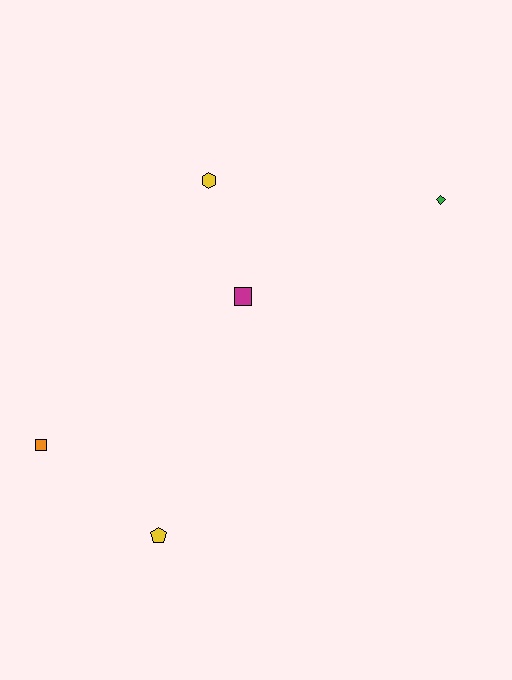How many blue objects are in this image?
There are no blue objects.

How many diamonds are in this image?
There is 1 diamond.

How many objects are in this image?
There are 5 objects.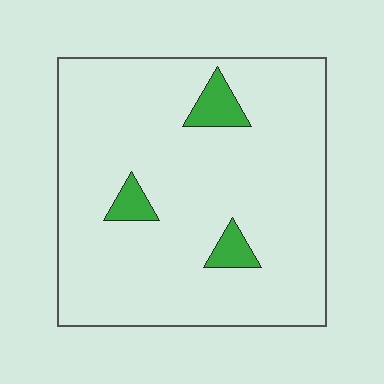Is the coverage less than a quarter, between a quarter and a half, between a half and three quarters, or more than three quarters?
Less than a quarter.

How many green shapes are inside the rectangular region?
3.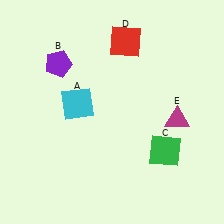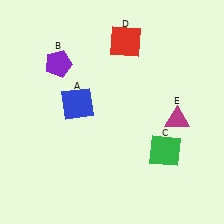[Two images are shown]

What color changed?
The square (A) changed from cyan in Image 1 to blue in Image 2.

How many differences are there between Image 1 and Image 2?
There is 1 difference between the two images.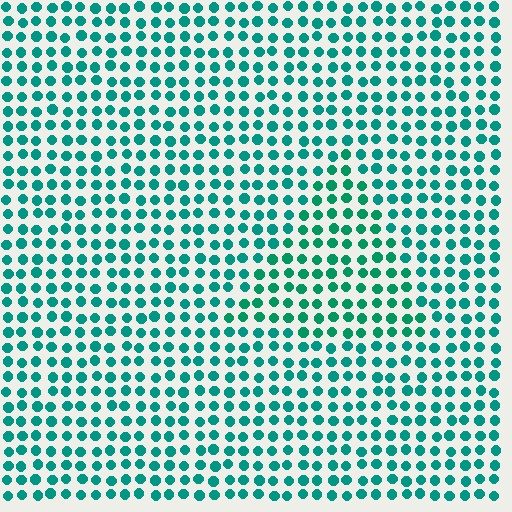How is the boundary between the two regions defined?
The boundary is defined purely by a slight shift in hue (about 14 degrees). Spacing, size, and orientation are identical on both sides.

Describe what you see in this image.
The image is filled with small teal elements in a uniform arrangement. A triangle-shaped region is visible where the elements are tinted to a slightly different hue, forming a subtle color boundary.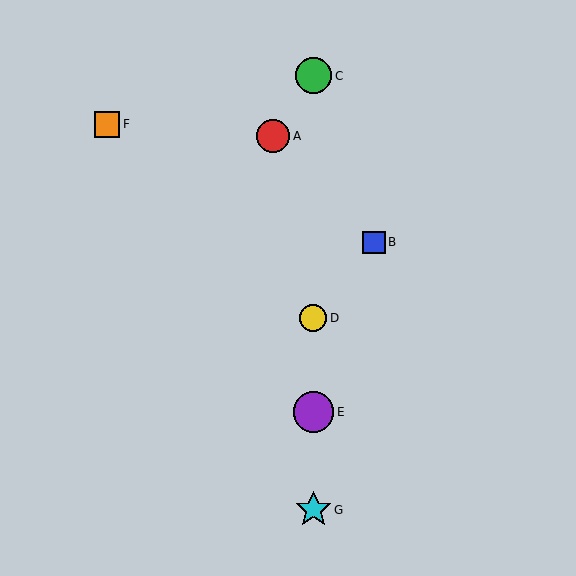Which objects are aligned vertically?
Objects C, D, E, G are aligned vertically.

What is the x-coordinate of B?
Object B is at x≈374.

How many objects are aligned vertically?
4 objects (C, D, E, G) are aligned vertically.